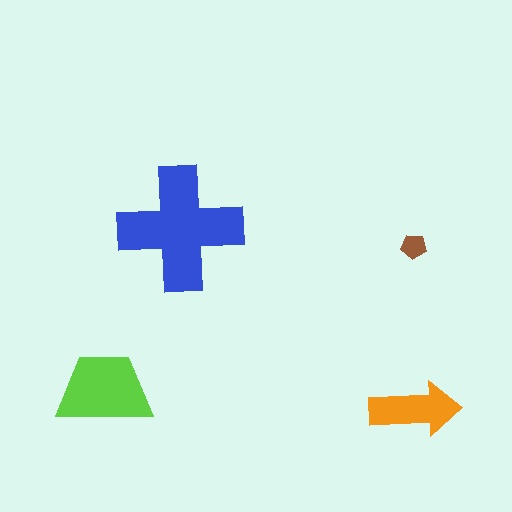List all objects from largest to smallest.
The blue cross, the lime trapezoid, the orange arrow, the brown pentagon.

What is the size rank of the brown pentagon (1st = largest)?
4th.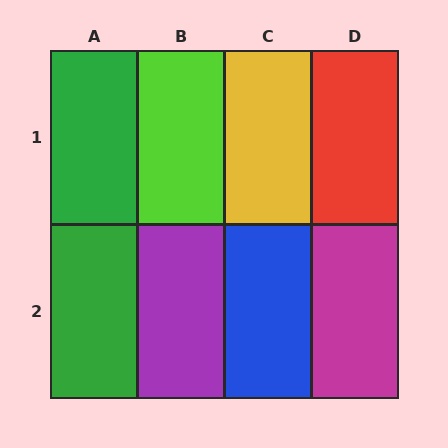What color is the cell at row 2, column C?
Blue.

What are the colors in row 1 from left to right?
Green, lime, yellow, red.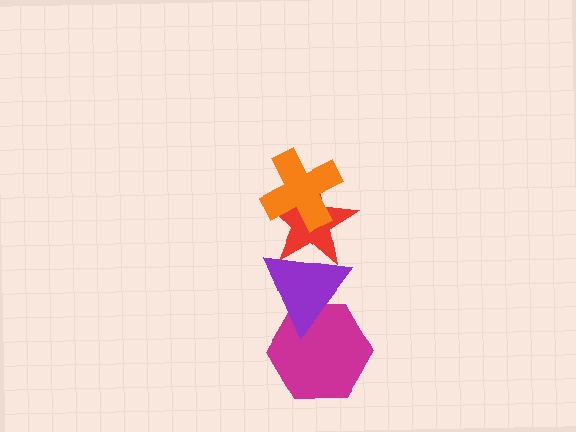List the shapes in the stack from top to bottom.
From top to bottom: the orange cross, the red star, the purple triangle, the magenta hexagon.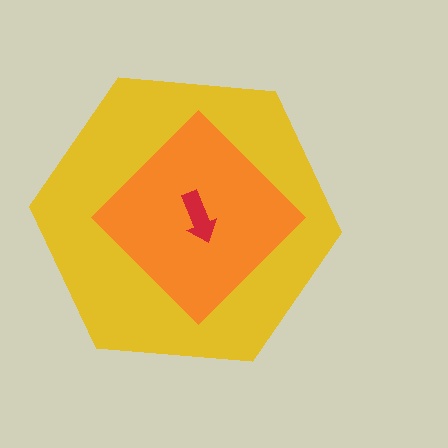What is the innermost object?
The red arrow.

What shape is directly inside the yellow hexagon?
The orange diamond.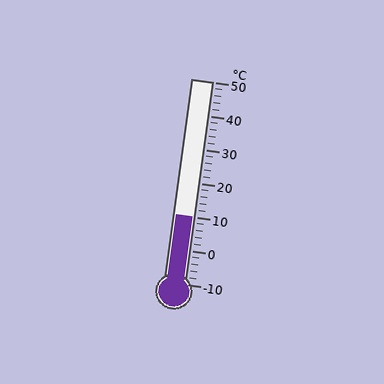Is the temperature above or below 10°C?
The temperature is at 10°C.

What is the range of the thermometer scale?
The thermometer scale ranges from -10°C to 50°C.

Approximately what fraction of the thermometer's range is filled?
The thermometer is filled to approximately 35% of its range.